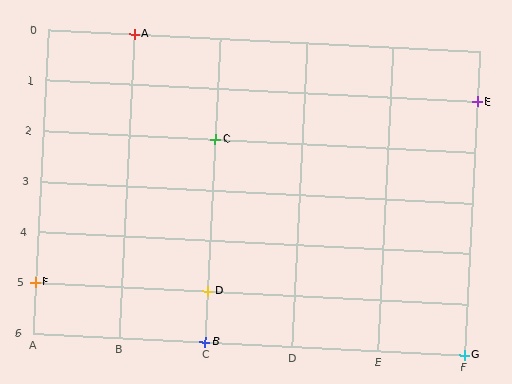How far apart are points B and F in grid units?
Points B and F are 2 columns and 1 row apart (about 2.2 grid units diagonally).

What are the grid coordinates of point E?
Point E is at grid coordinates (F, 1).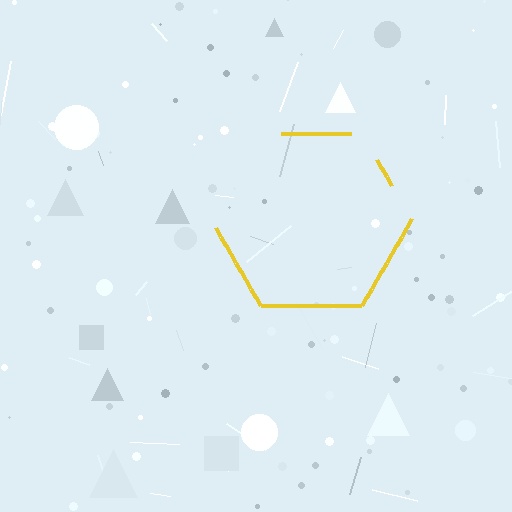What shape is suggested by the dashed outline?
The dashed outline suggests a hexagon.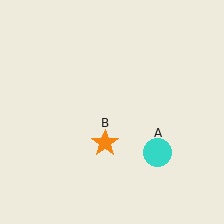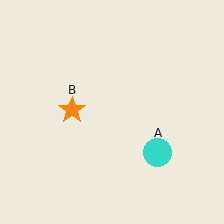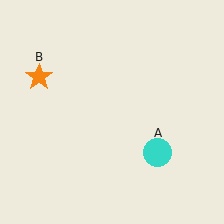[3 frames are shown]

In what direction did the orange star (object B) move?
The orange star (object B) moved up and to the left.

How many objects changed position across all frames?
1 object changed position: orange star (object B).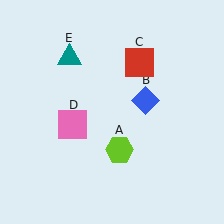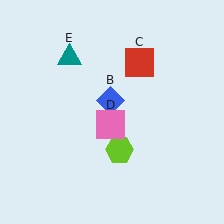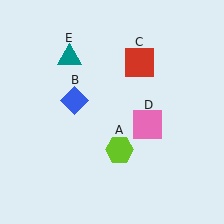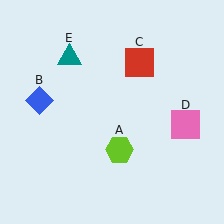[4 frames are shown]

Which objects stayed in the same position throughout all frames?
Lime hexagon (object A) and red square (object C) and teal triangle (object E) remained stationary.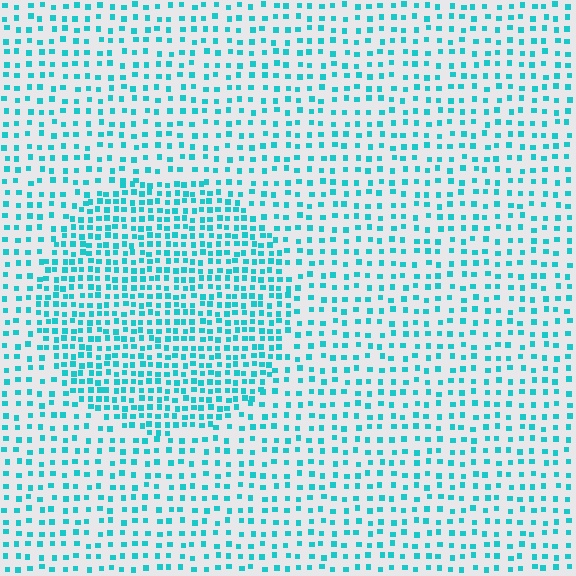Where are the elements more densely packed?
The elements are more densely packed inside the circle boundary.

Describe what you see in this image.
The image contains small cyan elements arranged at two different densities. A circle-shaped region is visible where the elements are more densely packed than the surrounding area.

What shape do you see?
I see a circle.